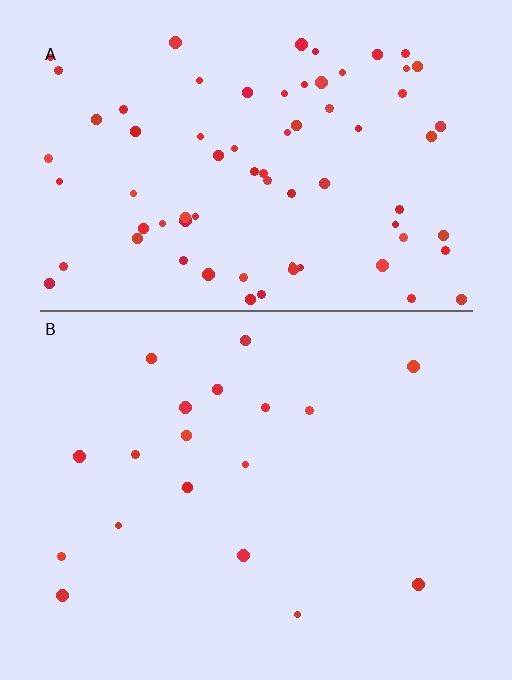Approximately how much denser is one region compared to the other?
Approximately 4.1× — region A over region B.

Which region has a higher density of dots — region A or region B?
A (the top).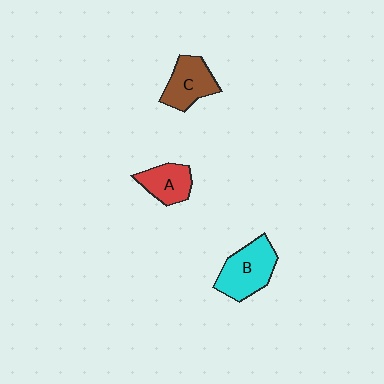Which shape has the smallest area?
Shape A (red).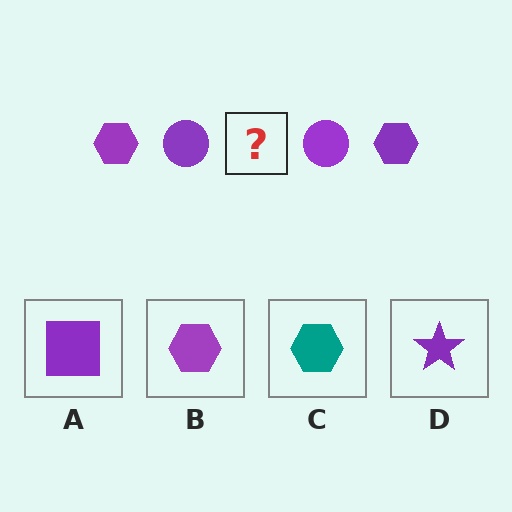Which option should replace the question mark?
Option B.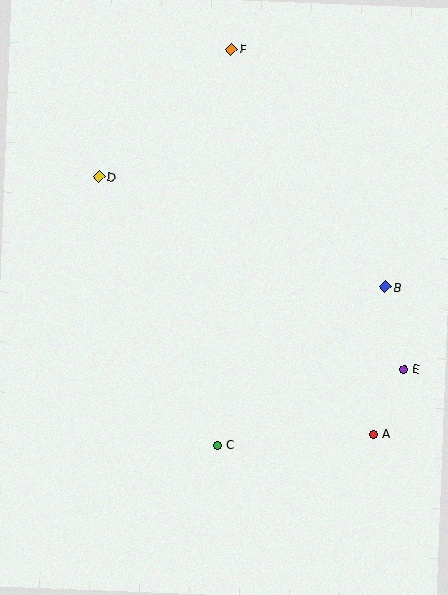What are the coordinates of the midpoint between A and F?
The midpoint between A and F is at (303, 242).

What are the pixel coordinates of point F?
Point F is at (231, 49).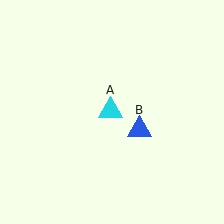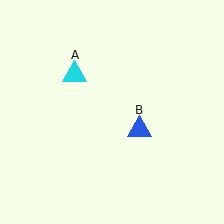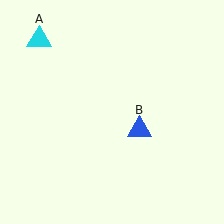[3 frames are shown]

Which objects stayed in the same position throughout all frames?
Blue triangle (object B) remained stationary.